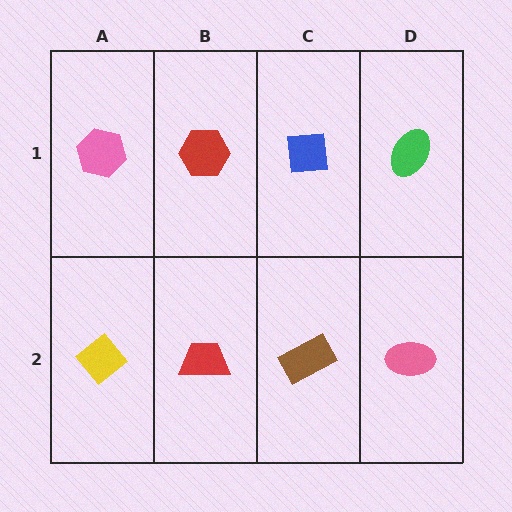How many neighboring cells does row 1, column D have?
2.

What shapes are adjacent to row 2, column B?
A red hexagon (row 1, column B), a yellow diamond (row 2, column A), a brown rectangle (row 2, column C).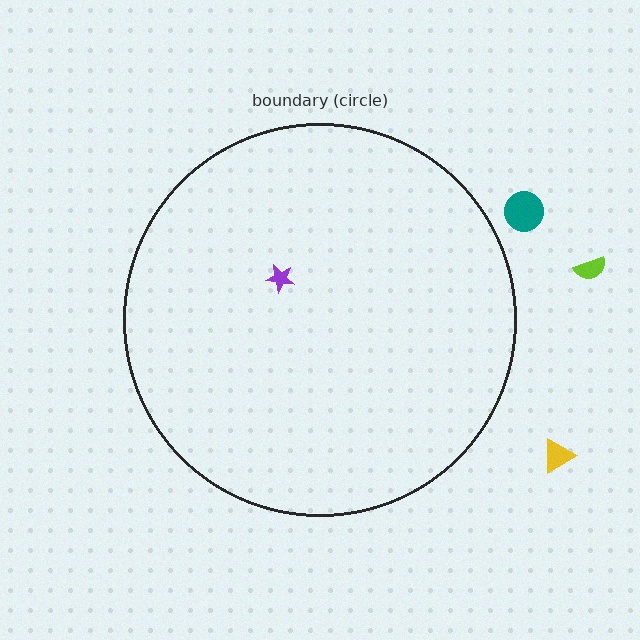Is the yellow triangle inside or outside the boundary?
Outside.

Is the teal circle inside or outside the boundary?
Outside.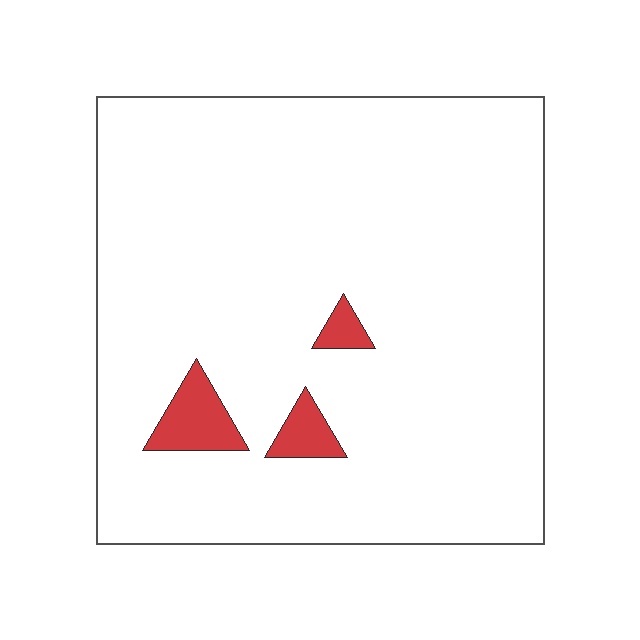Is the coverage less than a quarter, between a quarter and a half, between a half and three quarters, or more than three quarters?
Less than a quarter.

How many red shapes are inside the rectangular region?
3.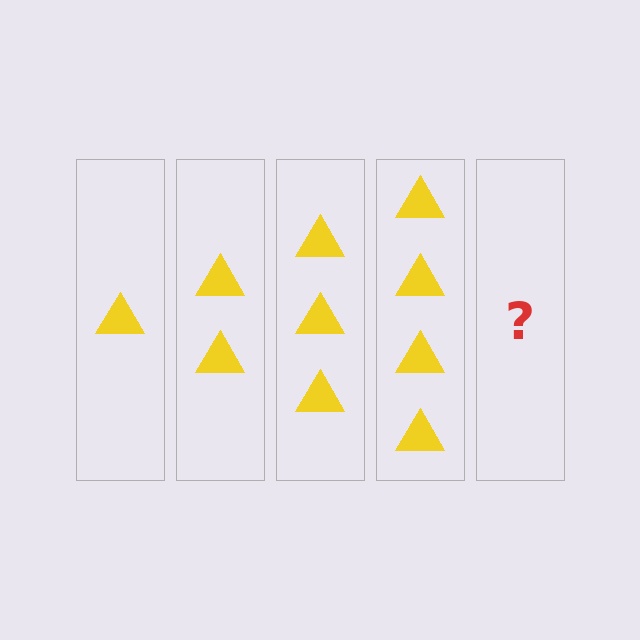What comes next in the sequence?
The next element should be 5 triangles.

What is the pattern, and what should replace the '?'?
The pattern is that each step adds one more triangle. The '?' should be 5 triangles.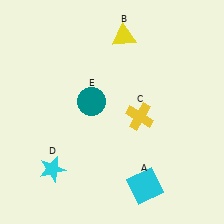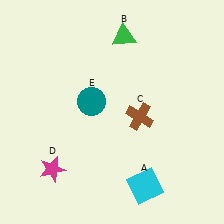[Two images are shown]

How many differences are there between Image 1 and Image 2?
There are 3 differences between the two images.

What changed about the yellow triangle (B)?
In Image 1, B is yellow. In Image 2, it changed to green.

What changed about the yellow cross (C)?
In Image 1, C is yellow. In Image 2, it changed to brown.